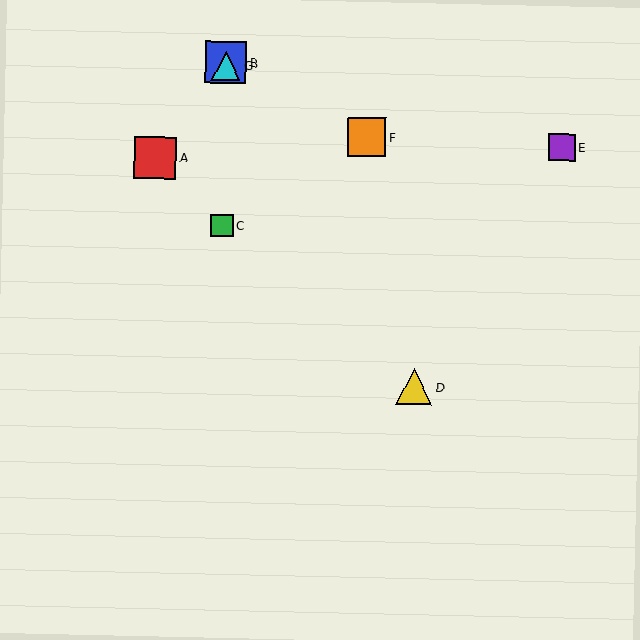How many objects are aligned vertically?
3 objects (B, C, G) are aligned vertically.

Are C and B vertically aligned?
Yes, both are at x≈222.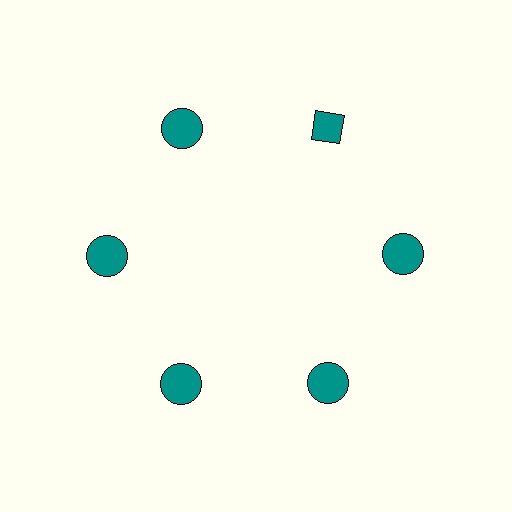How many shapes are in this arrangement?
There are 6 shapes arranged in a ring pattern.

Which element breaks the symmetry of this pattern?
The teal diamond at roughly the 1 o'clock position breaks the symmetry. All other shapes are teal circles.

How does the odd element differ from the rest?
It has a different shape: diamond instead of circle.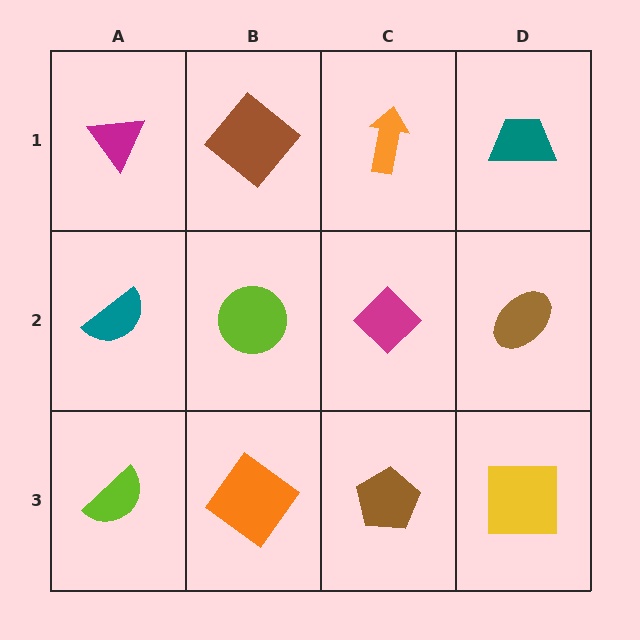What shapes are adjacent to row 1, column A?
A teal semicircle (row 2, column A), a brown diamond (row 1, column B).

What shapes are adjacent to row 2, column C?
An orange arrow (row 1, column C), a brown pentagon (row 3, column C), a lime circle (row 2, column B), a brown ellipse (row 2, column D).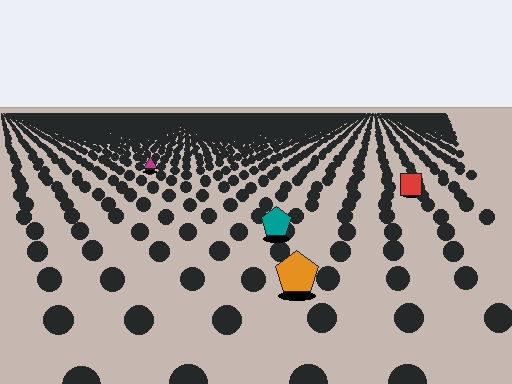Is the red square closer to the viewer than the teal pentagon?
No. The teal pentagon is closer — you can tell from the texture gradient: the ground texture is coarser near it.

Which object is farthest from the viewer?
The magenta triangle is farthest from the viewer. It appears smaller and the ground texture around it is denser.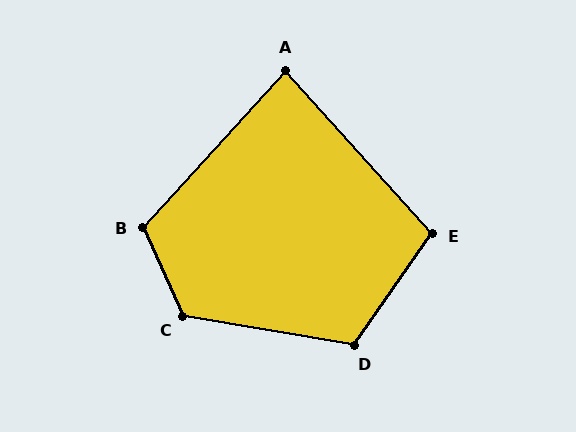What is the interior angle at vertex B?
Approximately 114 degrees (obtuse).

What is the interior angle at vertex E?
Approximately 103 degrees (obtuse).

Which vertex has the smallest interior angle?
A, at approximately 84 degrees.